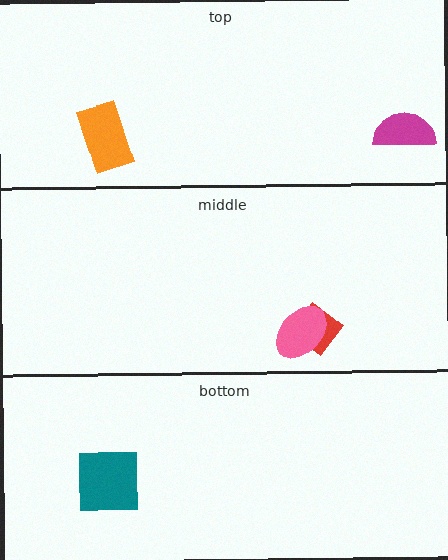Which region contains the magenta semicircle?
The top region.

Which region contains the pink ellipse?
The middle region.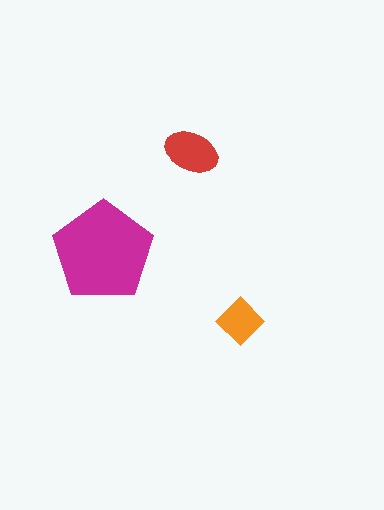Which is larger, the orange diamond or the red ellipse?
The red ellipse.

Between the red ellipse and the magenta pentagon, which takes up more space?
The magenta pentagon.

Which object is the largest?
The magenta pentagon.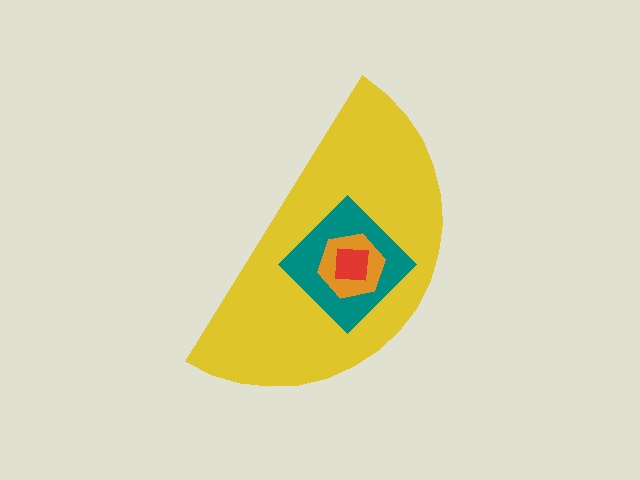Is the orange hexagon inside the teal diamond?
Yes.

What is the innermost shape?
The red square.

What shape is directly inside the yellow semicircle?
The teal diamond.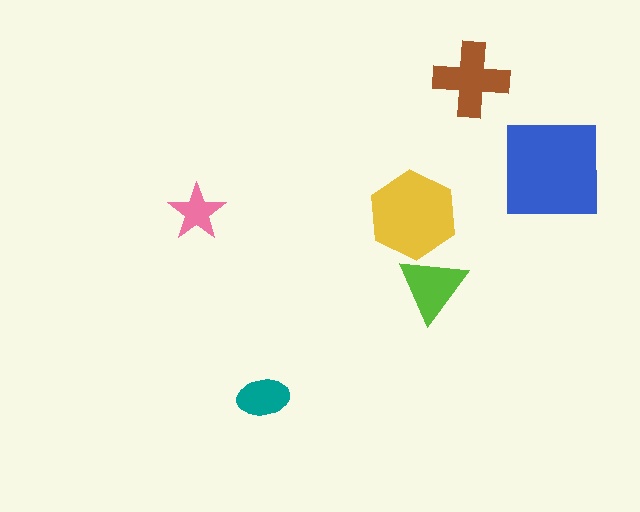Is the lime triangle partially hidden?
Yes, it is partially covered by another shape.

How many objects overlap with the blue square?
0 objects overlap with the blue square.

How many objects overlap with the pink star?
0 objects overlap with the pink star.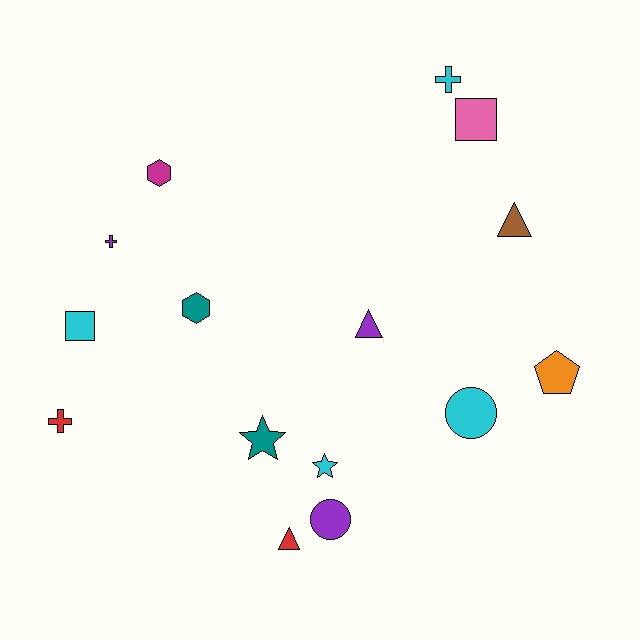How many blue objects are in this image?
There are no blue objects.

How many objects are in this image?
There are 15 objects.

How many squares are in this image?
There are 2 squares.